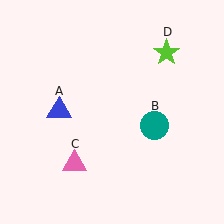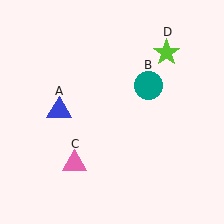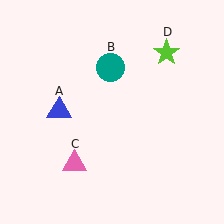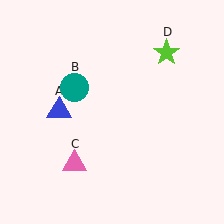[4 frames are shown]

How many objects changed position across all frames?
1 object changed position: teal circle (object B).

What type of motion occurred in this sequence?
The teal circle (object B) rotated counterclockwise around the center of the scene.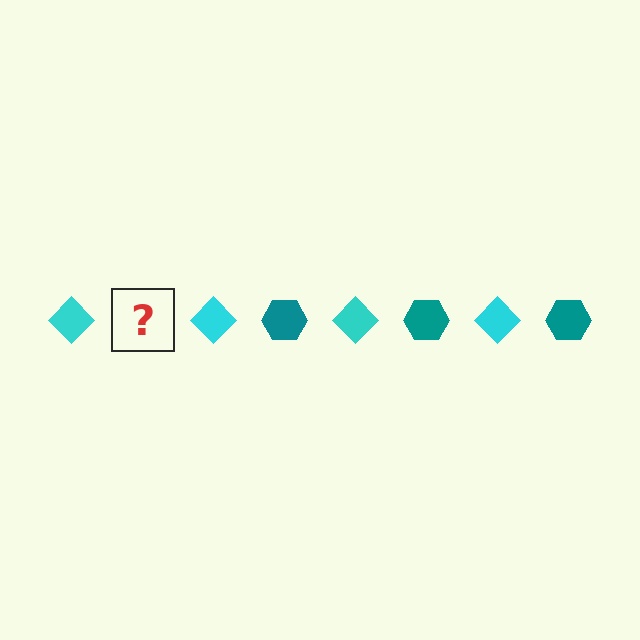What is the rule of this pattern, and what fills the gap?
The rule is that the pattern alternates between cyan diamond and teal hexagon. The gap should be filled with a teal hexagon.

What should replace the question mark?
The question mark should be replaced with a teal hexagon.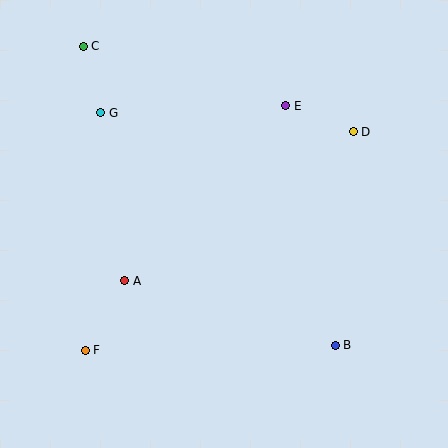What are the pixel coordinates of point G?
Point G is at (101, 113).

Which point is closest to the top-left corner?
Point C is closest to the top-left corner.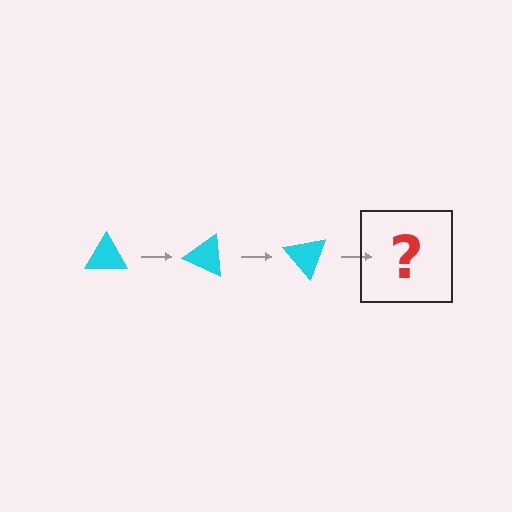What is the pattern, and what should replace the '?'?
The pattern is that the triangle rotates 25 degrees each step. The '?' should be a cyan triangle rotated 75 degrees.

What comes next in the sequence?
The next element should be a cyan triangle rotated 75 degrees.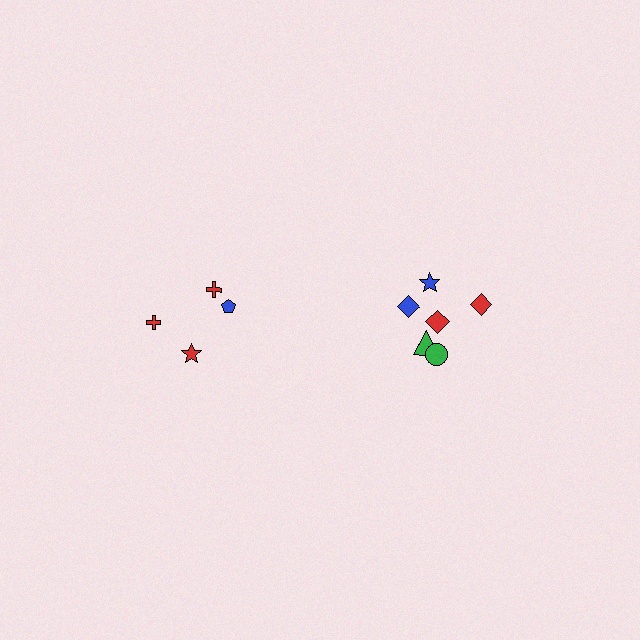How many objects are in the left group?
There are 4 objects.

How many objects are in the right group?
There are 6 objects.